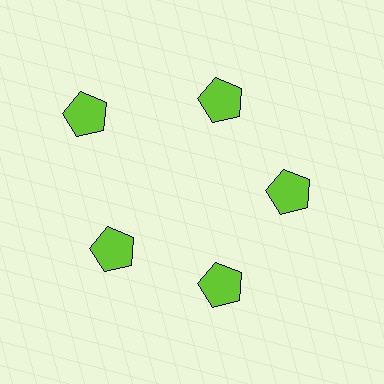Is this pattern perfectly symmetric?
No. The 5 lime pentagons are arranged in a ring, but one element near the 10 o'clock position is pushed outward from the center, breaking the 5-fold rotational symmetry.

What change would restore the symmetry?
The symmetry would be restored by moving it inward, back onto the ring so that all 5 pentagons sit at equal angles and equal distance from the center.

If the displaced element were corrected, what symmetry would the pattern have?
It would have 5-fold rotational symmetry — the pattern would map onto itself every 72 degrees.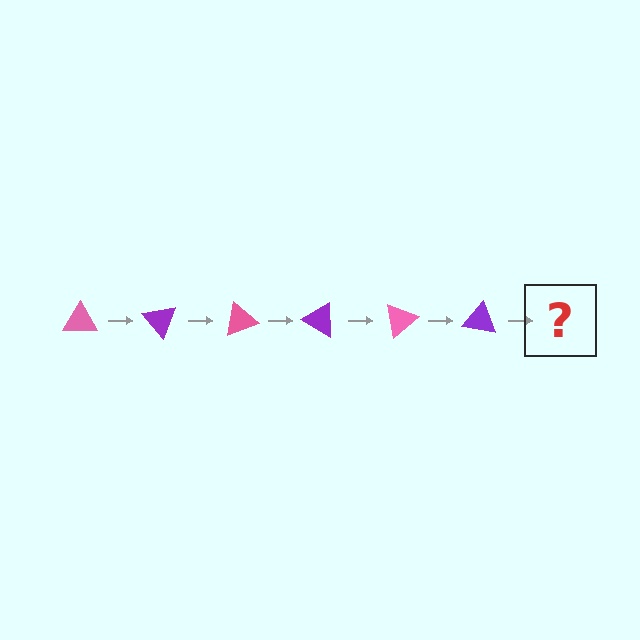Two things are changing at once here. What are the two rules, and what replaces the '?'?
The two rules are that it rotates 50 degrees each step and the color cycles through pink and purple. The '?' should be a pink triangle, rotated 300 degrees from the start.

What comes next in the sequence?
The next element should be a pink triangle, rotated 300 degrees from the start.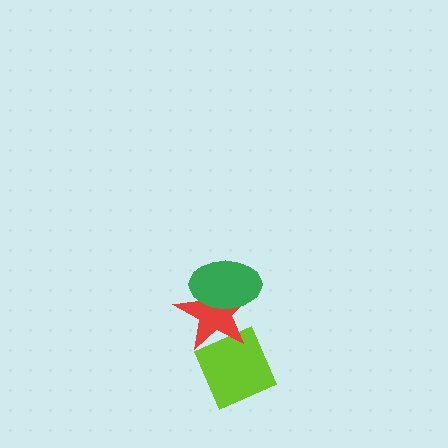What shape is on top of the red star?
The green ellipse is on top of the red star.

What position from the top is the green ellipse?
The green ellipse is 1st from the top.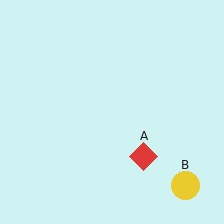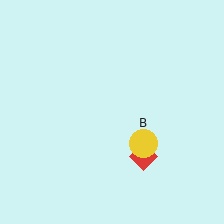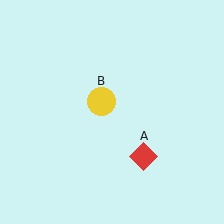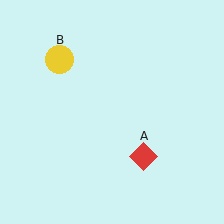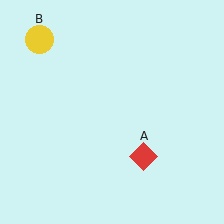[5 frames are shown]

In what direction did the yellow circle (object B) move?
The yellow circle (object B) moved up and to the left.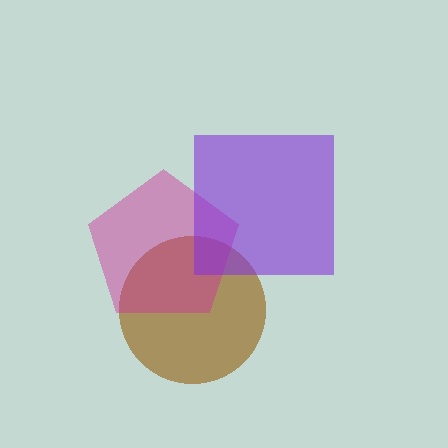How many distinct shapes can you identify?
There are 3 distinct shapes: a brown circle, a magenta pentagon, a purple square.